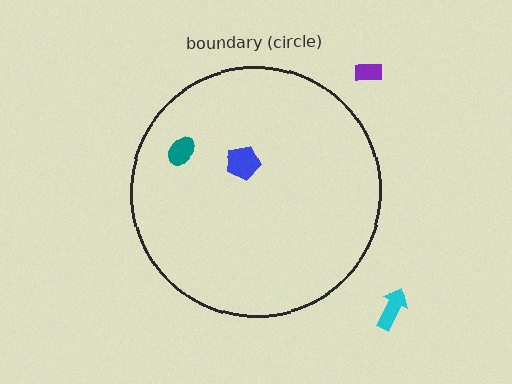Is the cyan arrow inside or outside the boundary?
Outside.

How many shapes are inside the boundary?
2 inside, 2 outside.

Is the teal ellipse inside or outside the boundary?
Inside.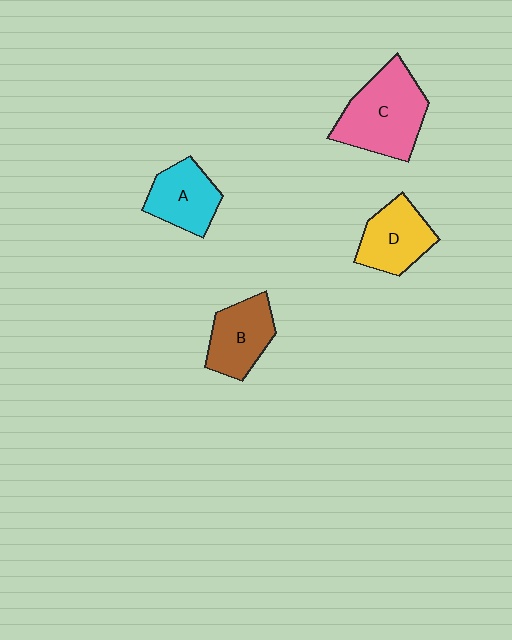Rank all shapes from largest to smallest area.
From largest to smallest: C (pink), D (yellow), B (brown), A (cyan).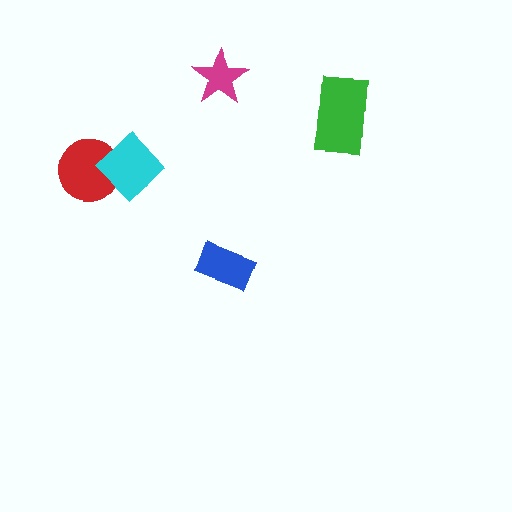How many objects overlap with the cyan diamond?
1 object overlaps with the cyan diamond.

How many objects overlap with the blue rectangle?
0 objects overlap with the blue rectangle.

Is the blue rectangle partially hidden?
No, no other shape covers it.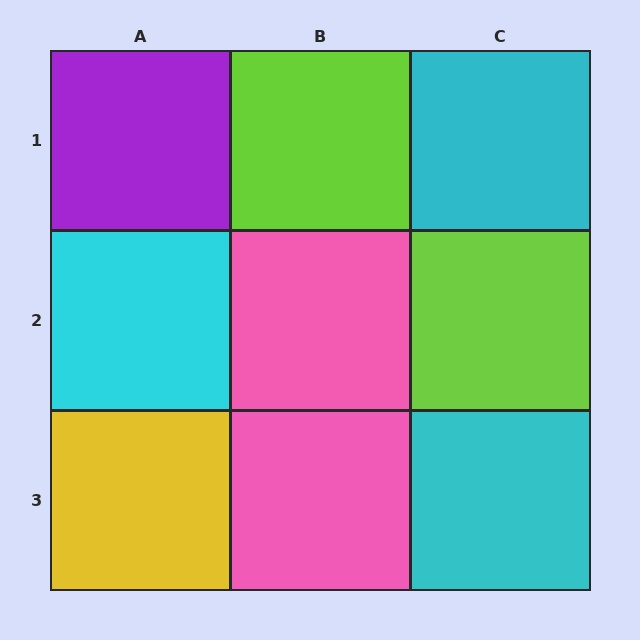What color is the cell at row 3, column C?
Cyan.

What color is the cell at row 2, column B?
Pink.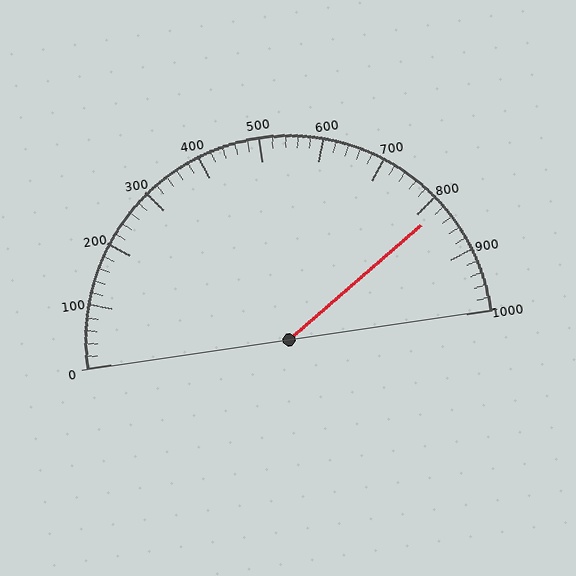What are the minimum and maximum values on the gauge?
The gauge ranges from 0 to 1000.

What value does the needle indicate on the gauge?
The needle indicates approximately 820.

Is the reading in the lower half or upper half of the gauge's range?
The reading is in the upper half of the range (0 to 1000).